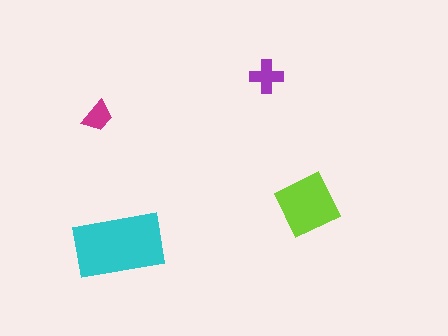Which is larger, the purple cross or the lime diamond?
The lime diamond.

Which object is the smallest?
The magenta trapezoid.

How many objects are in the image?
There are 4 objects in the image.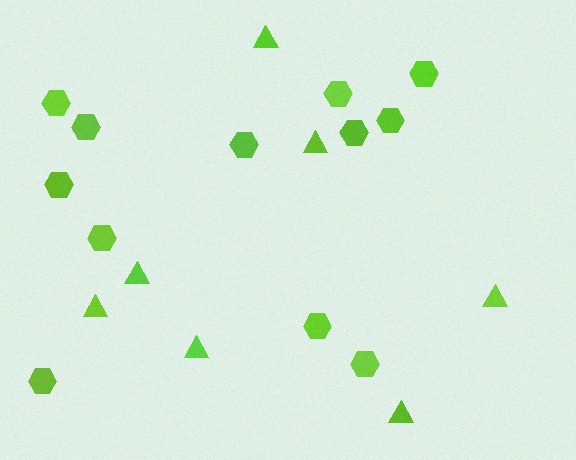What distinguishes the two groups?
There are 2 groups: one group of hexagons (12) and one group of triangles (7).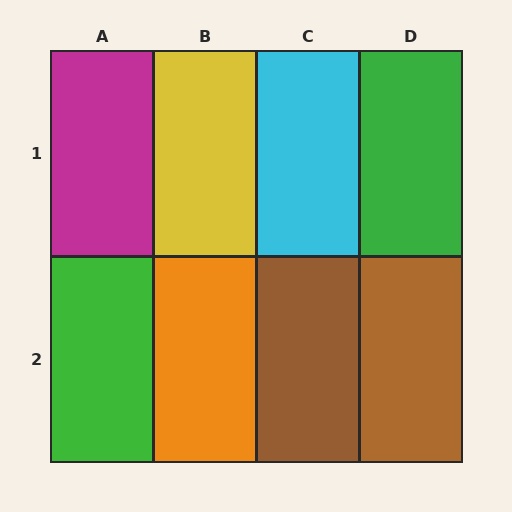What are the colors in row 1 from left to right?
Magenta, yellow, cyan, green.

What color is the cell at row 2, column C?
Brown.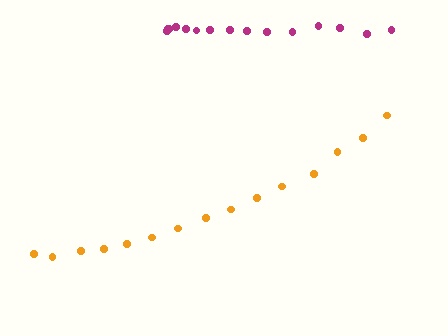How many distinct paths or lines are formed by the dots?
There are 2 distinct paths.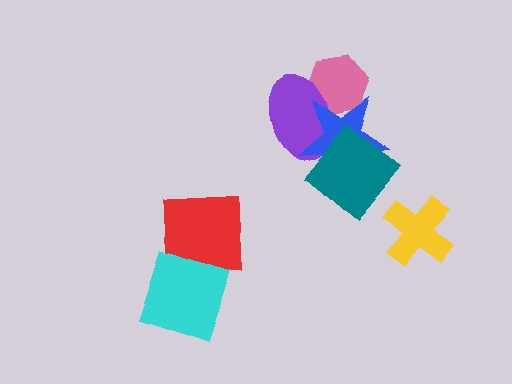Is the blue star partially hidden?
Yes, it is partially covered by another shape.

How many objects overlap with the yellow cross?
0 objects overlap with the yellow cross.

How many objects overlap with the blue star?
3 objects overlap with the blue star.